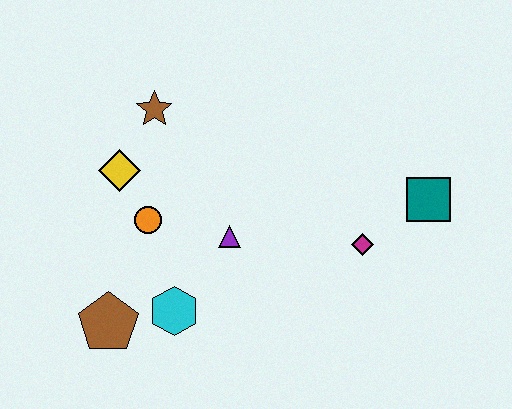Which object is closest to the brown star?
The yellow diamond is closest to the brown star.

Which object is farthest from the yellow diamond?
The teal square is farthest from the yellow diamond.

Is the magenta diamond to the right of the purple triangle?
Yes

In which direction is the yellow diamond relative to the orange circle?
The yellow diamond is above the orange circle.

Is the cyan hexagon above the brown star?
No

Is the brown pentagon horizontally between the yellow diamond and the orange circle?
No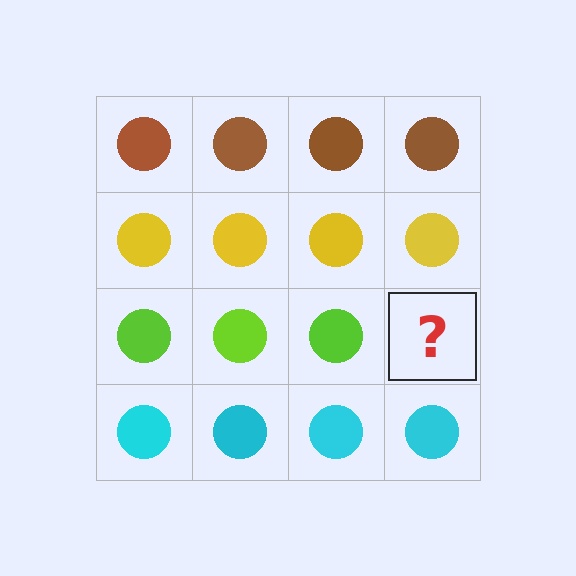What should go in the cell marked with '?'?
The missing cell should contain a lime circle.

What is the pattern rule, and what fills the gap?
The rule is that each row has a consistent color. The gap should be filled with a lime circle.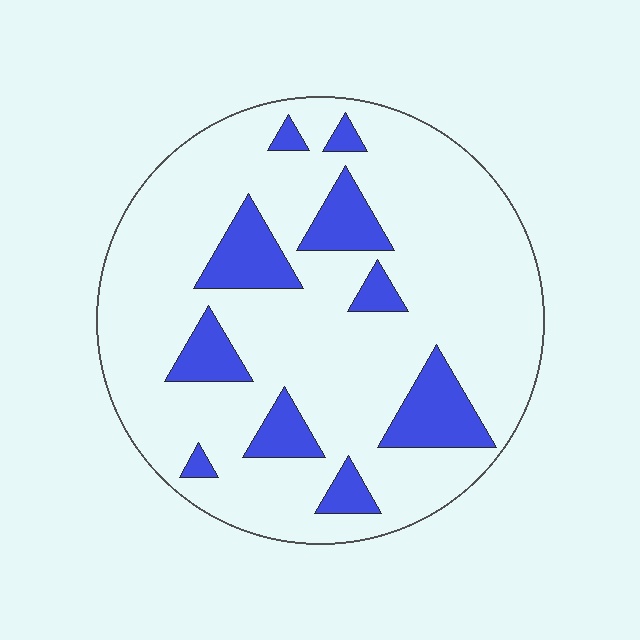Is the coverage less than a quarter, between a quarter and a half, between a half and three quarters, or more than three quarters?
Less than a quarter.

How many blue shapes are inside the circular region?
10.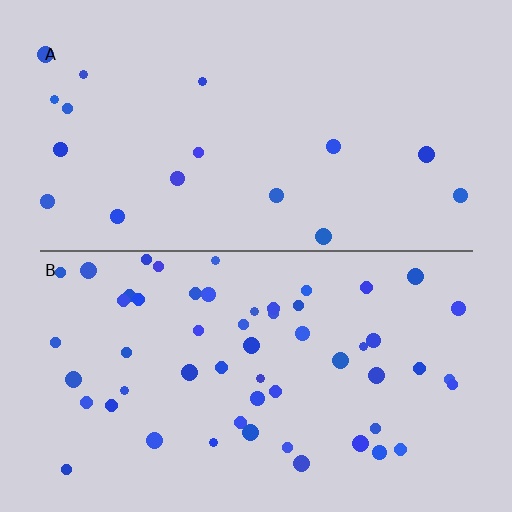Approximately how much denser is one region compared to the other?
Approximately 3.2× — region B over region A.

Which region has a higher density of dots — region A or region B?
B (the bottom).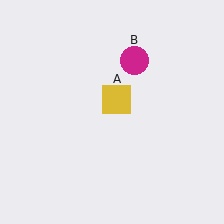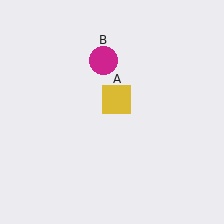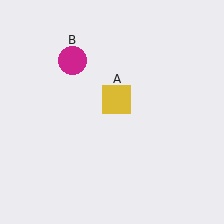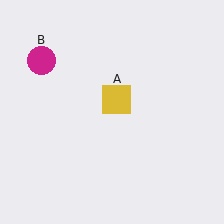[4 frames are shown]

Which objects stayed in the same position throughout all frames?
Yellow square (object A) remained stationary.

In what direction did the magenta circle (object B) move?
The magenta circle (object B) moved left.